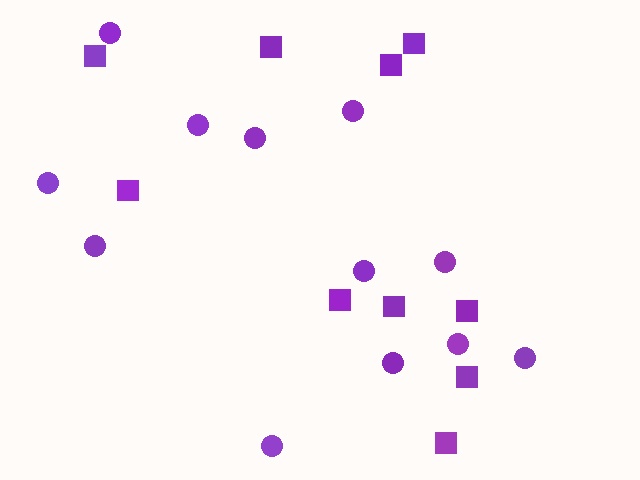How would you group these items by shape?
There are 2 groups: one group of circles (12) and one group of squares (10).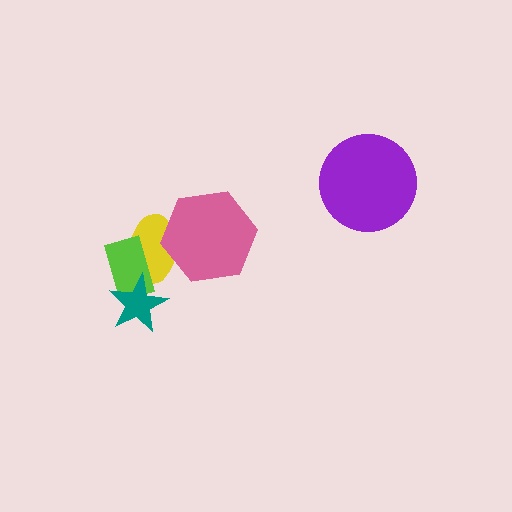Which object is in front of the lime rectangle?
The teal star is in front of the lime rectangle.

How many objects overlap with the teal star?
2 objects overlap with the teal star.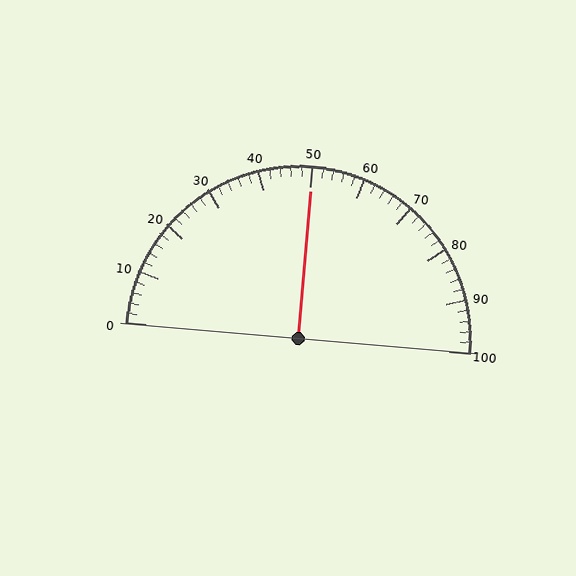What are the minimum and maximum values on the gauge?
The gauge ranges from 0 to 100.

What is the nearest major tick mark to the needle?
The nearest major tick mark is 50.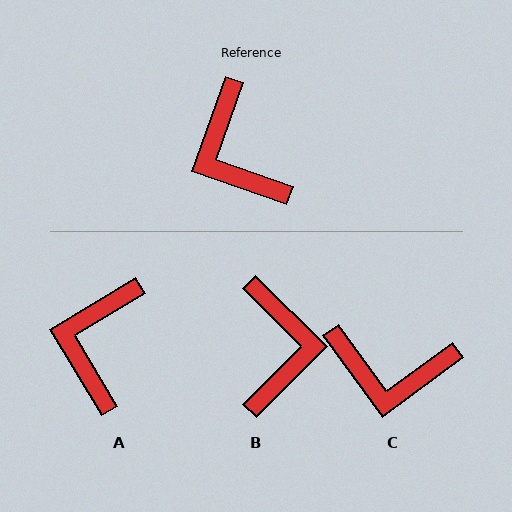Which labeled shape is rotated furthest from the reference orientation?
B, about 155 degrees away.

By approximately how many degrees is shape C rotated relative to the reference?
Approximately 55 degrees counter-clockwise.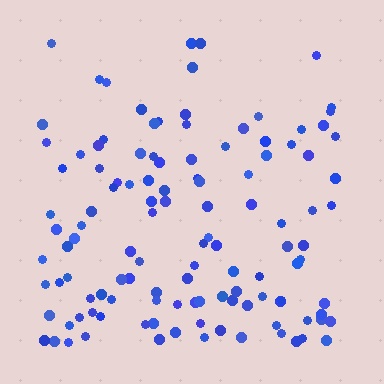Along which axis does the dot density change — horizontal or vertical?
Vertical.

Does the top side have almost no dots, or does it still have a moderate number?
Still a moderate number, just noticeably fewer than the bottom.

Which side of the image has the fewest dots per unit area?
The top.